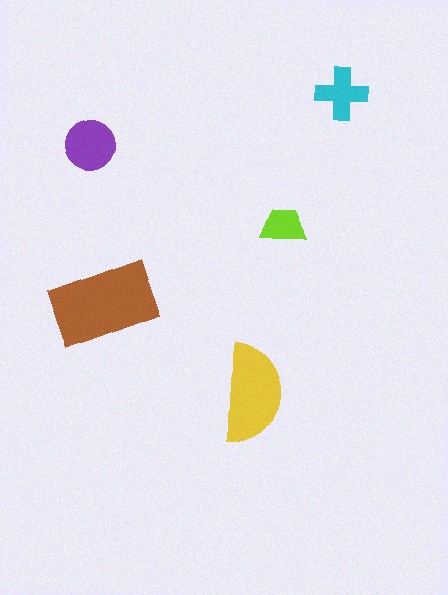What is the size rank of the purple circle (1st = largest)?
3rd.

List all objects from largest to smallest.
The brown rectangle, the yellow semicircle, the purple circle, the cyan cross, the lime trapezoid.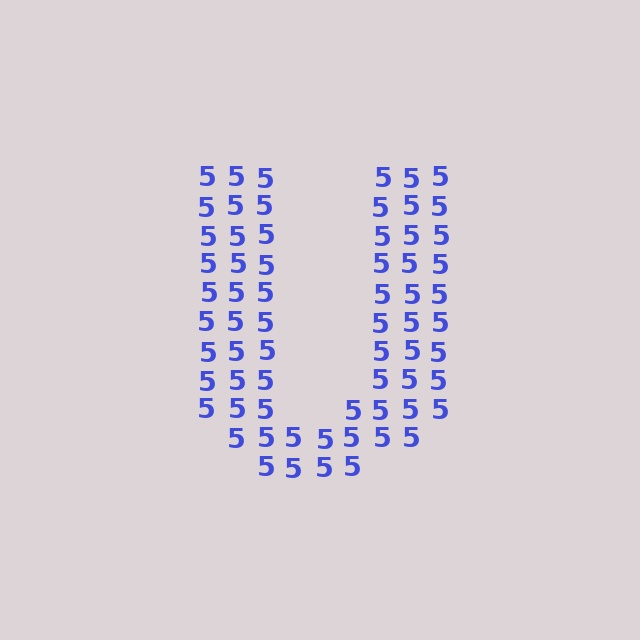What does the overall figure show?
The overall figure shows the letter U.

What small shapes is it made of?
It is made of small digit 5's.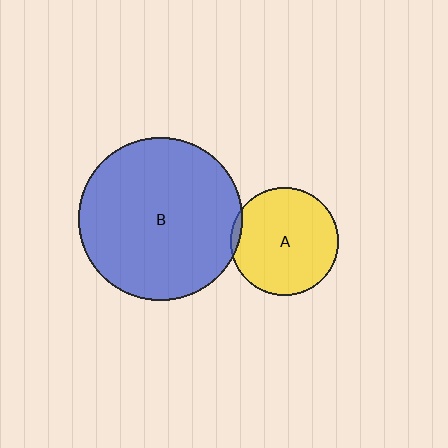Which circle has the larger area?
Circle B (blue).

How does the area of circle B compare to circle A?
Approximately 2.3 times.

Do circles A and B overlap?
Yes.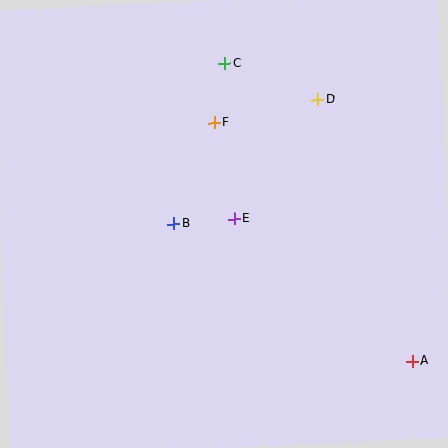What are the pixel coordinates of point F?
Point F is at (214, 123).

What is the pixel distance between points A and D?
The distance between A and D is 278 pixels.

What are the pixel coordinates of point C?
Point C is at (225, 64).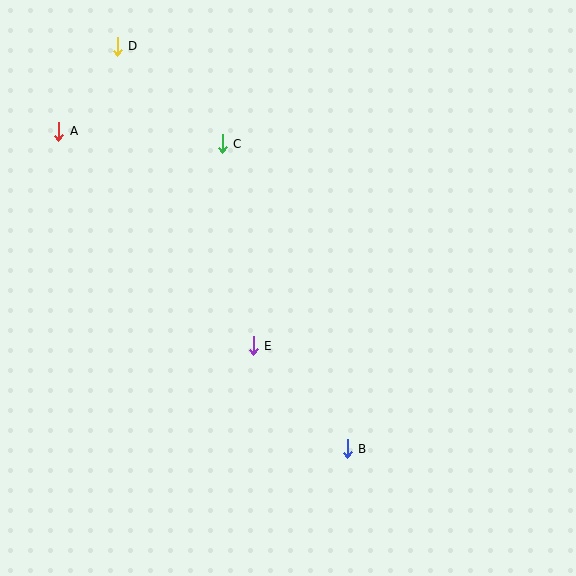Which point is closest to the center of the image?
Point E at (253, 346) is closest to the center.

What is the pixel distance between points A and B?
The distance between A and B is 429 pixels.